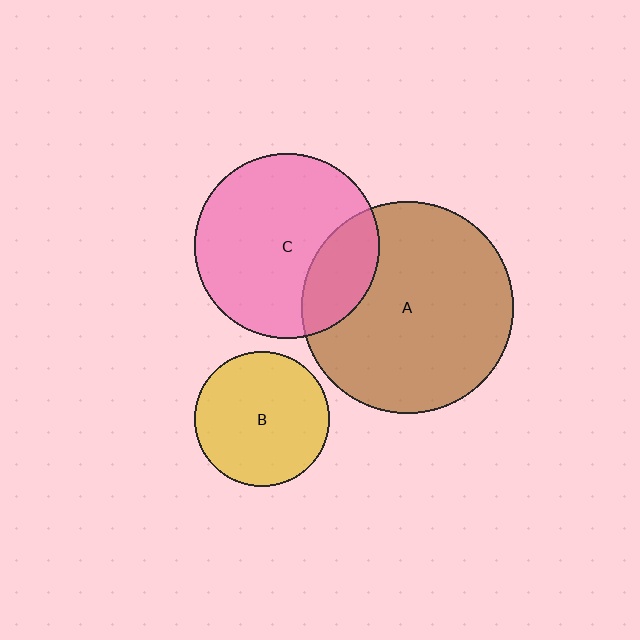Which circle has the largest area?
Circle A (brown).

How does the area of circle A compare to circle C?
Approximately 1.3 times.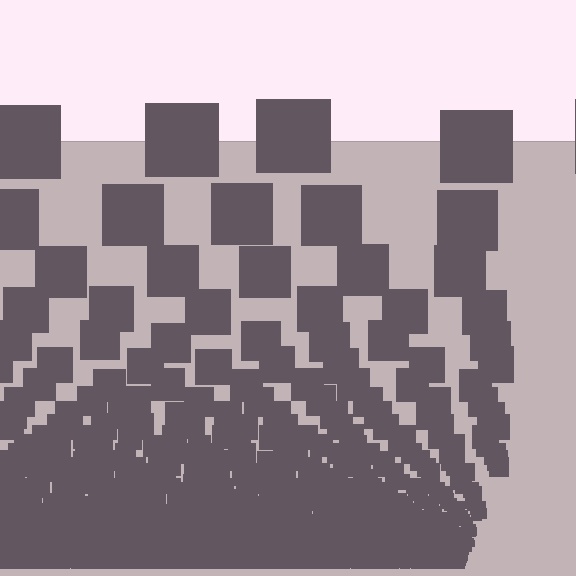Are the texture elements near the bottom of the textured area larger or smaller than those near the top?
Smaller. The gradient is inverted — elements near the bottom are smaller and denser.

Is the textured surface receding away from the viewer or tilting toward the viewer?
The surface appears to tilt toward the viewer. Texture elements get larger and sparser toward the top.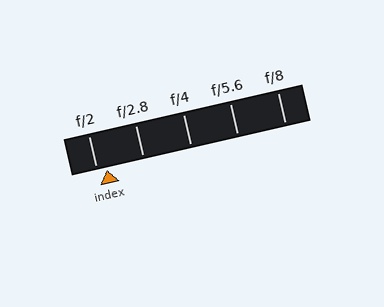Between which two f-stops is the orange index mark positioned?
The index mark is between f/2 and f/2.8.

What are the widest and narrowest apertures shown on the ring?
The widest aperture shown is f/2 and the narrowest is f/8.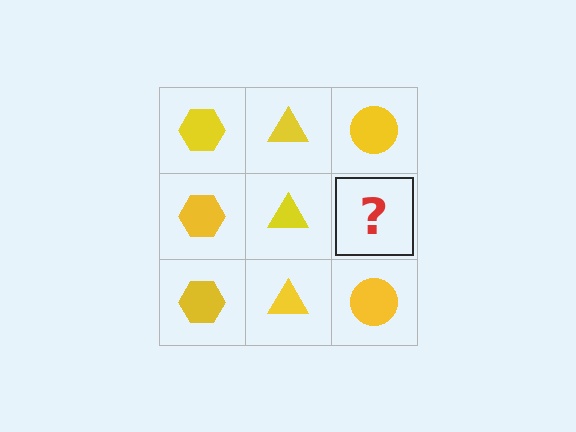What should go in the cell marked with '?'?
The missing cell should contain a yellow circle.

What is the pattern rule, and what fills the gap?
The rule is that each column has a consistent shape. The gap should be filled with a yellow circle.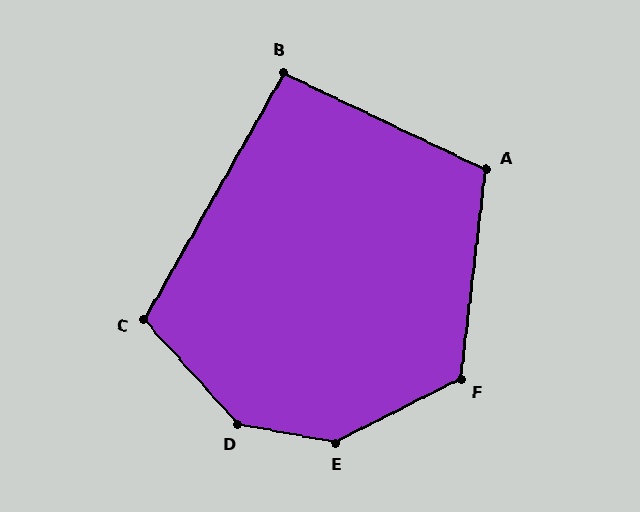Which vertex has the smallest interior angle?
B, at approximately 94 degrees.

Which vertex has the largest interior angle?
E, at approximately 143 degrees.